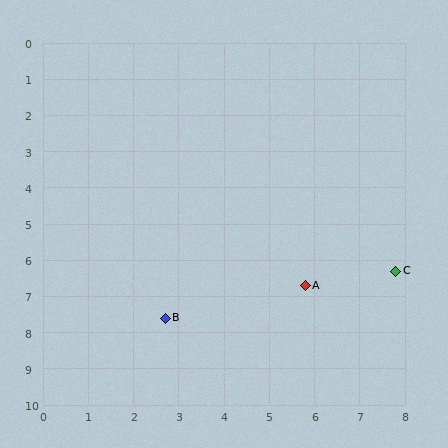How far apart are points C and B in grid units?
Points C and B are about 5.3 grid units apart.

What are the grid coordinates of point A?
Point A is at approximately (5.8, 6.7).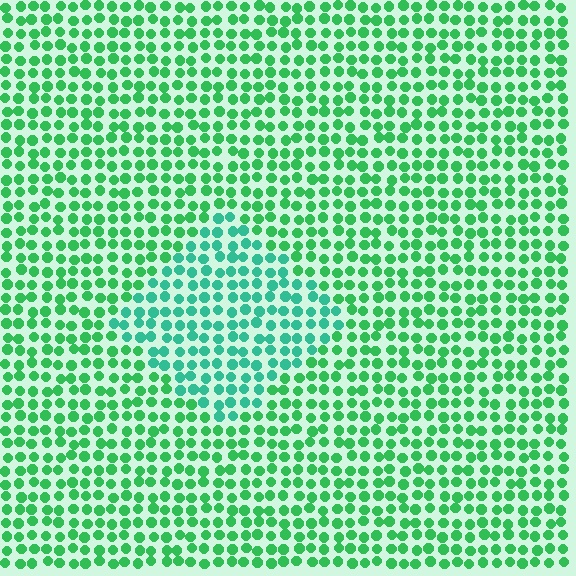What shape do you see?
I see a diamond.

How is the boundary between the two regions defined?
The boundary is defined purely by a slight shift in hue (about 27 degrees). Spacing, size, and orientation are identical on both sides.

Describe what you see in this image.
The image is filled with small green elements in a uniform arrangement. A diamond-shaped region is visible where the elements are tinted to a slightly different hue, forming a subtle color boundary.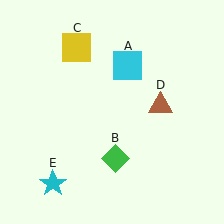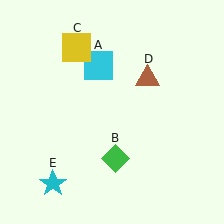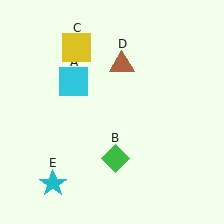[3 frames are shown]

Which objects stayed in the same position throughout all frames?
Green diamond (object B) and yellow square (object C) and cyan star (object E) remained stationary.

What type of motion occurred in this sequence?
The cyan square (object A), brown triangle (object D) rotated counterclockwise around the center of the scene.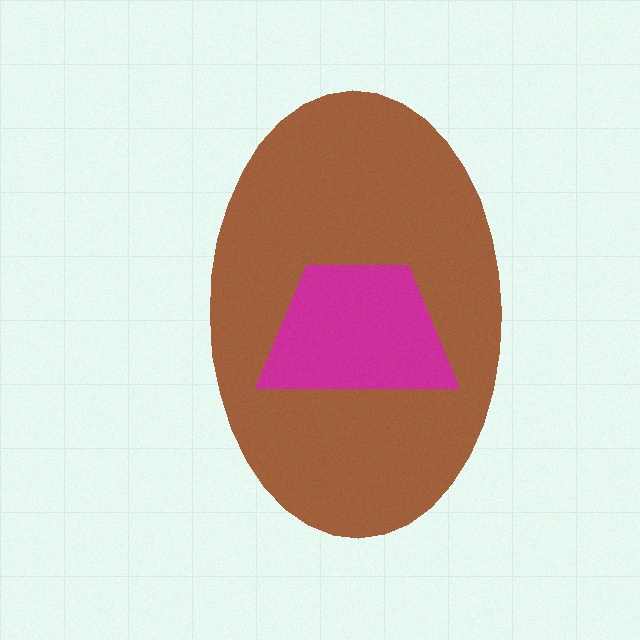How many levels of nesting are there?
2.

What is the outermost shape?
The brown ellipse.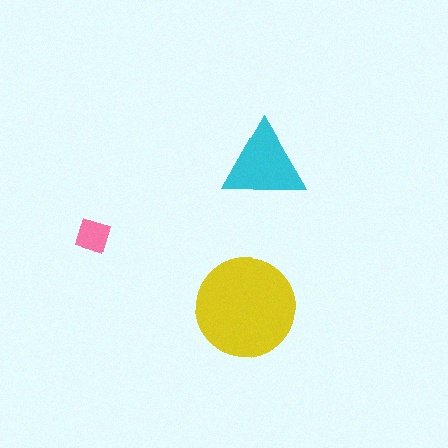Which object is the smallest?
The pink diamond.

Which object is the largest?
The yellow circle.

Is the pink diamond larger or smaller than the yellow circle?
Smaller.